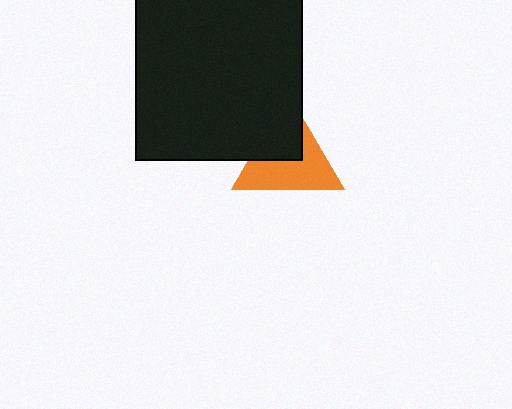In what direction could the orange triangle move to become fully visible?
The orange triangle could move toward the lower-right. That would shift it out from behind the black square entirely.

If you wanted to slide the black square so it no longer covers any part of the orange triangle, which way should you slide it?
Slide it toward the upper-left — that is the most direct way to separate the two shapes.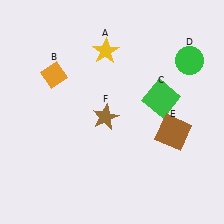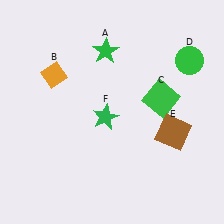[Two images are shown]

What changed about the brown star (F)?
In Image 1, F is brown. In Image 2, it changed to green.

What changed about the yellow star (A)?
In Image 1, A is yellow. In Image 2, it changed to green.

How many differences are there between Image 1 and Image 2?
There are 2 differences between the two images.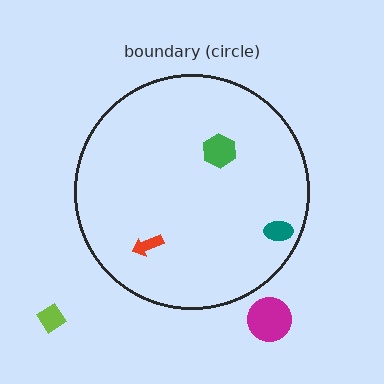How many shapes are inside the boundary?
3 inside, 2 outside.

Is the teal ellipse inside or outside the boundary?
Inside.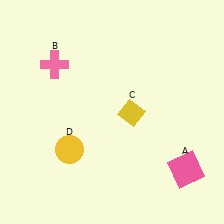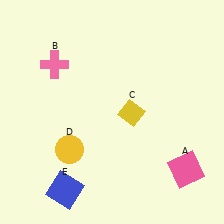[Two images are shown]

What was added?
A blue square (E) was added in Image 2.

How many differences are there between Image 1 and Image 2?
There is 1 difference between the two images.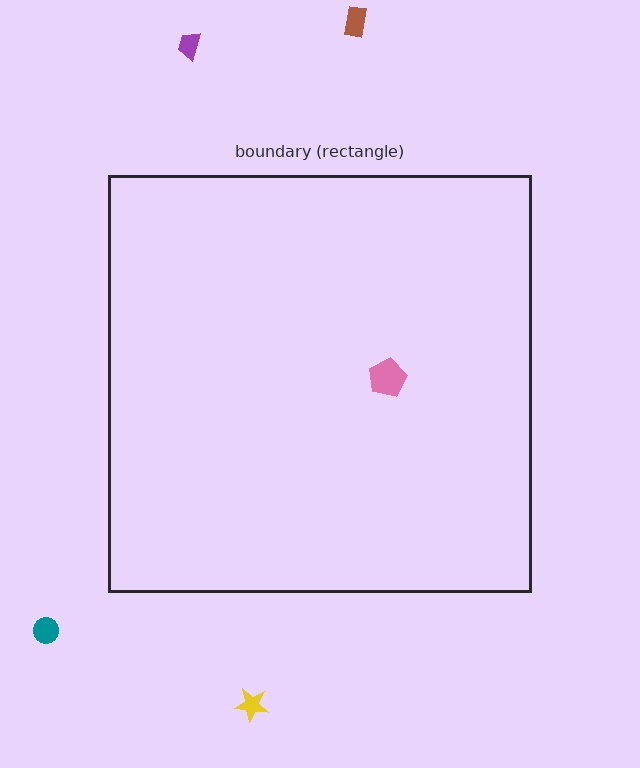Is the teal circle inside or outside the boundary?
Outside.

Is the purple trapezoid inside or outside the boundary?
Outside.